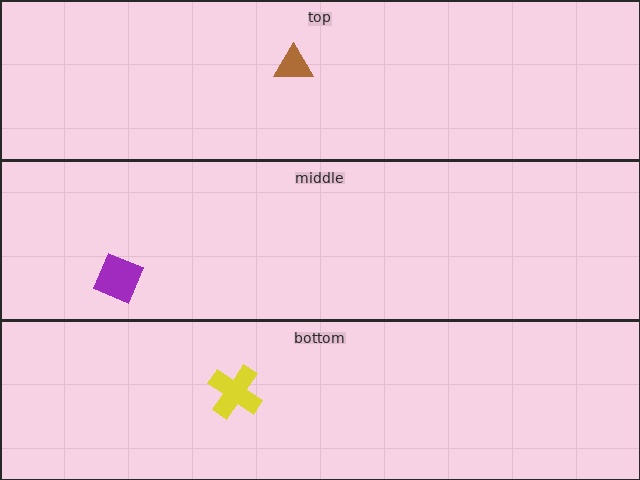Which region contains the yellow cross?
The bottom region.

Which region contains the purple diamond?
The middle region.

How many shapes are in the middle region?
1.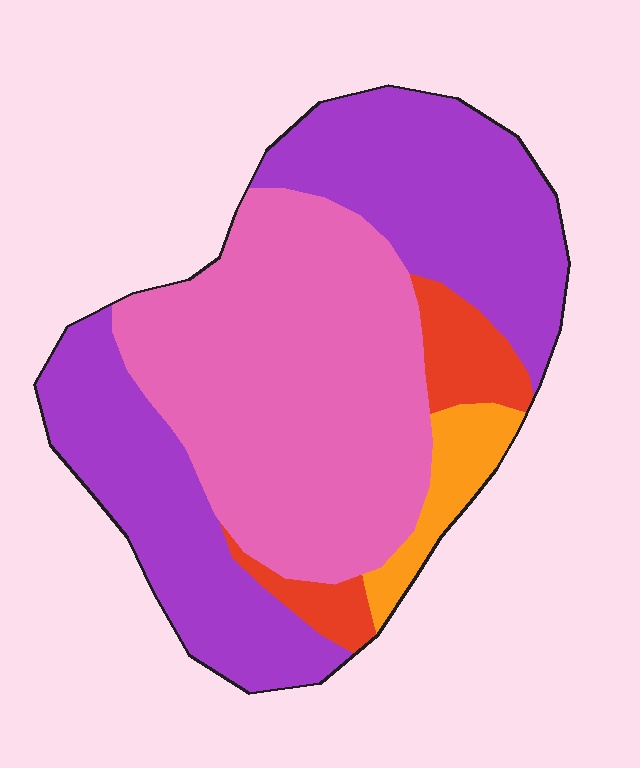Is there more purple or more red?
Purple.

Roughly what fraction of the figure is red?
Red takes up about one tenth (1/10) of the figure.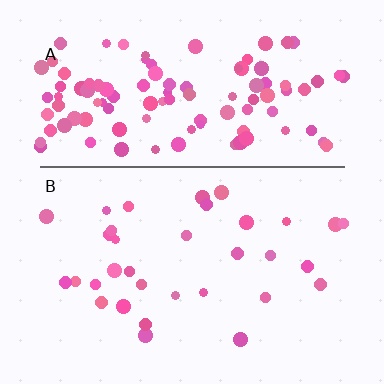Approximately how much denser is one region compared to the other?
Approximately 3.4× — region A over region B.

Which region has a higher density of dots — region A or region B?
A (the top).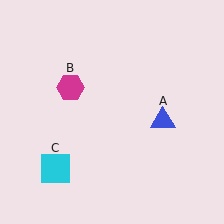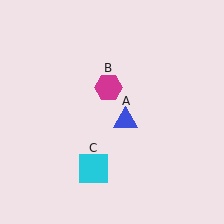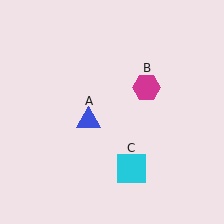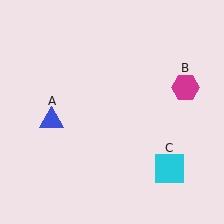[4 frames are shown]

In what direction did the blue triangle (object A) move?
The blue triangle (object A) moved left.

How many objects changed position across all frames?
3 objects changed position: blue triangle (object A), magenta hexagon (object B), cyan square (object C).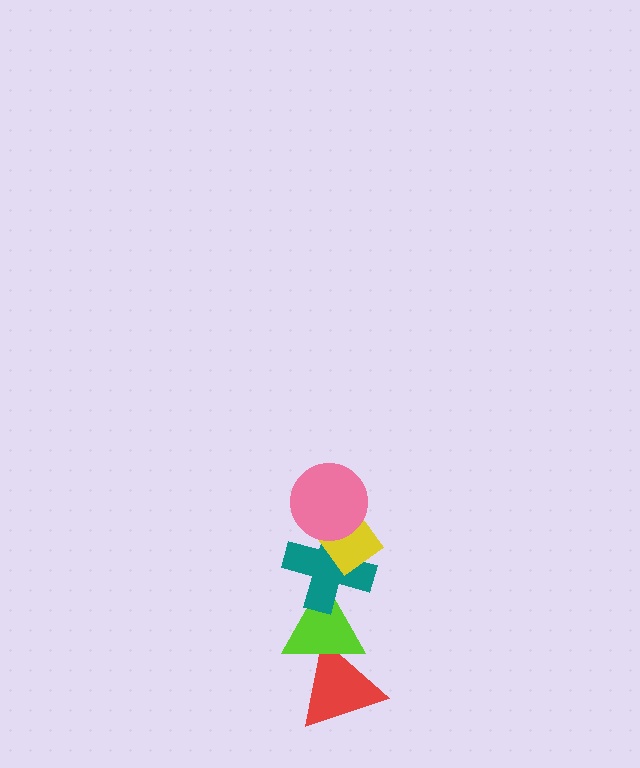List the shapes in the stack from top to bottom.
From top to bottom: the pink circle, the yellow rectangle, the teal cross, the lime triangle, the red triangle.